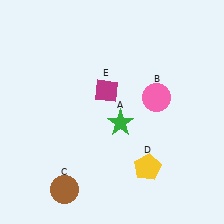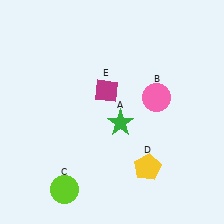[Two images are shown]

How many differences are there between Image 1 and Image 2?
There is 1 difference between the two images.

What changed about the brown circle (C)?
In Image 1, C is brown. In Image 2, it changed to lime.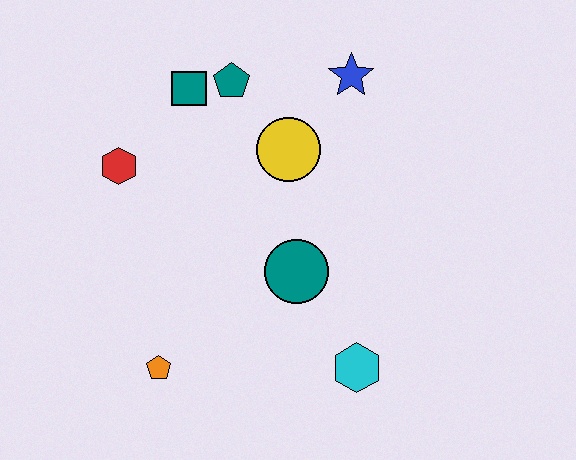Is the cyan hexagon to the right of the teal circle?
Yes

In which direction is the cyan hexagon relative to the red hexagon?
The cyan hexagon is to the right of the red hexagon.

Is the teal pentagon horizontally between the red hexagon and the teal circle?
Yes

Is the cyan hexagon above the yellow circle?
No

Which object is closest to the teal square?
The teal pentagon is closest to the teal square.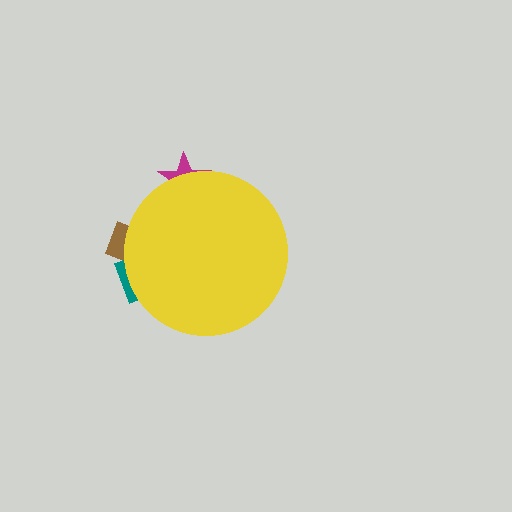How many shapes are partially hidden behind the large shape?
3 shapes are partially hidden.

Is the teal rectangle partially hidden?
Yes, the teal rectangle is partially hidden behind the yellow circle.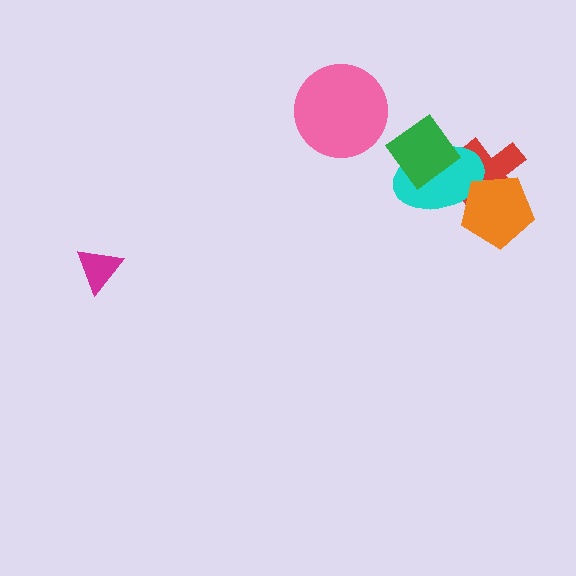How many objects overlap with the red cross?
2 objects overlap with the red cross.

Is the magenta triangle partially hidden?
No, no other shape covers it.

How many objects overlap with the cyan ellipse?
3 objects overlap with the cyan ellipse.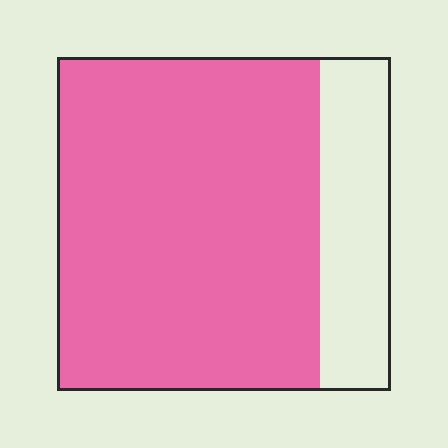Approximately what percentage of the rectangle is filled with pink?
Approximately 80%.